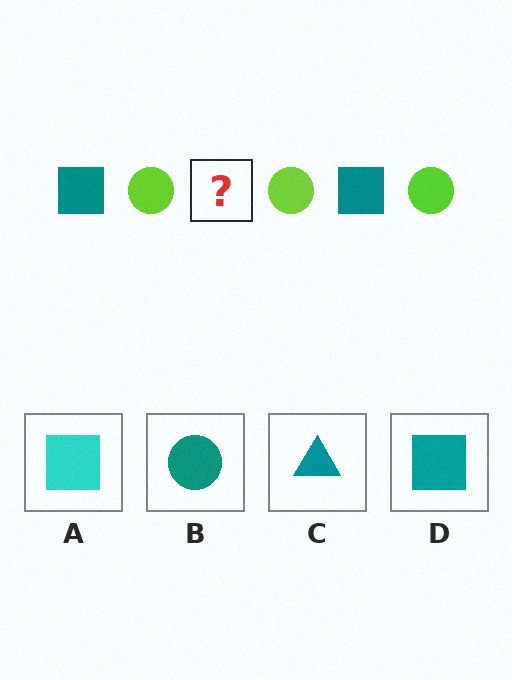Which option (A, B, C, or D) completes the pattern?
D.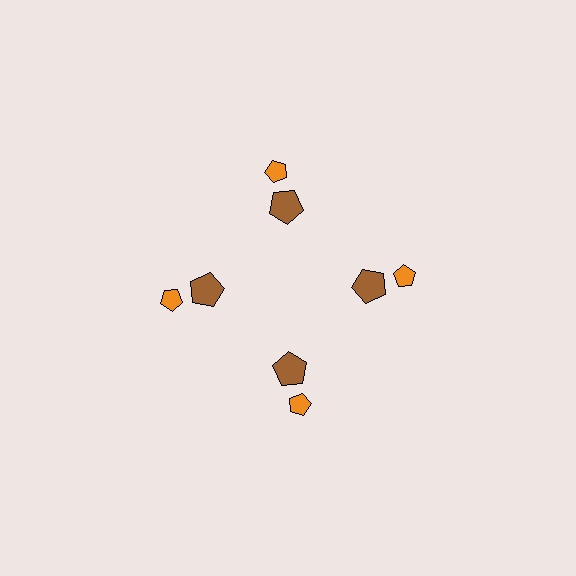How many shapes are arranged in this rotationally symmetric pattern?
There are 8 shapes, arranged in 4 groups of 2.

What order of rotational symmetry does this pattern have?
This pattern has 4-fold rotational symmetry.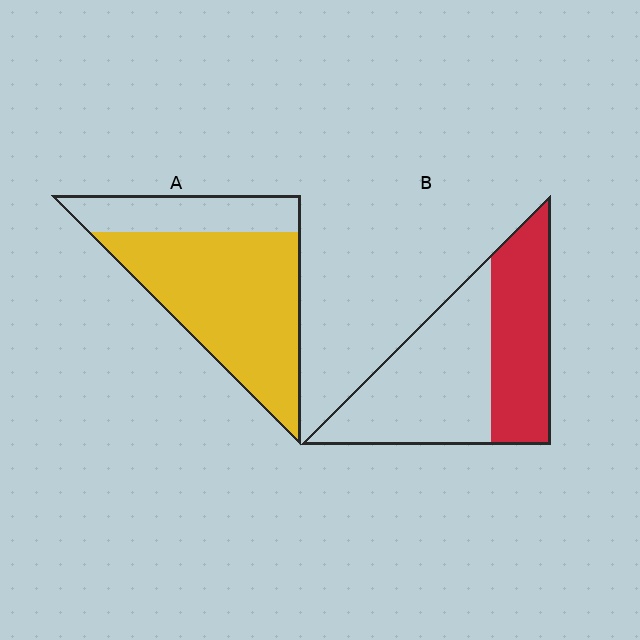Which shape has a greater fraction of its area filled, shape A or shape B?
Shape A.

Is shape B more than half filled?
No.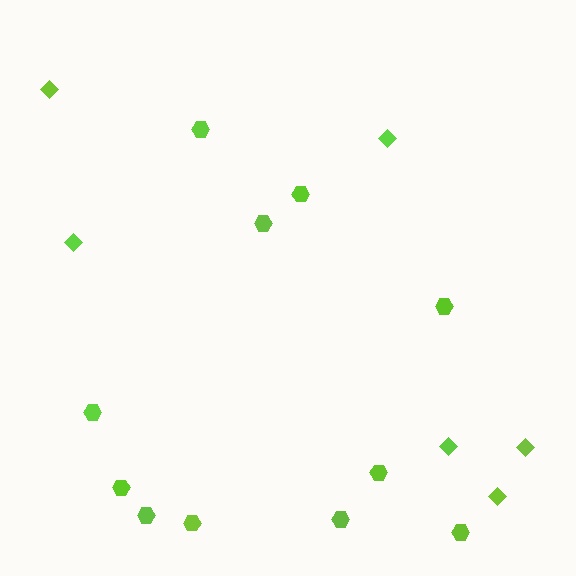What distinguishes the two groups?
There are 2 groups: one group of hexagons (11) and one group of diamonds (6).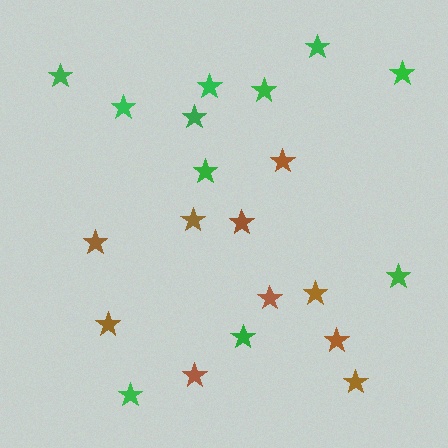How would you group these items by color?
There are 2 groups: one group of brown stars (10) and one group of green stars (11).